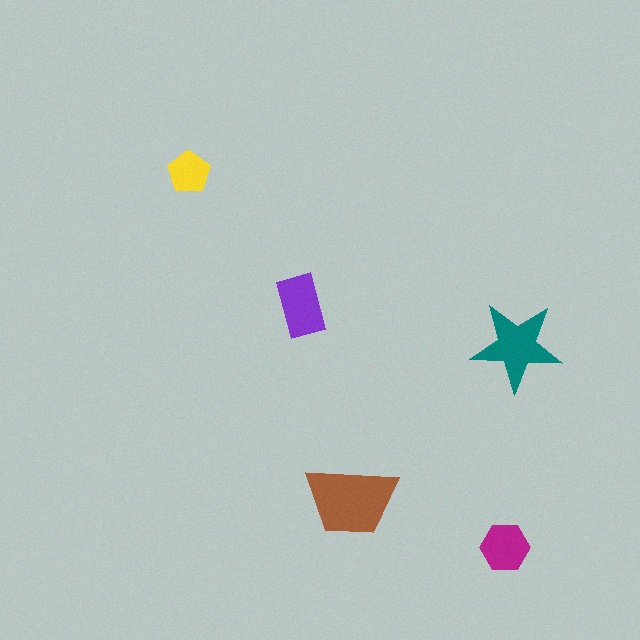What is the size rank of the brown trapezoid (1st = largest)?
1st.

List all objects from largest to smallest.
The brown trapezoid, the teal star, the purple rectangle, the magenta hexagon, the yellow pentagon.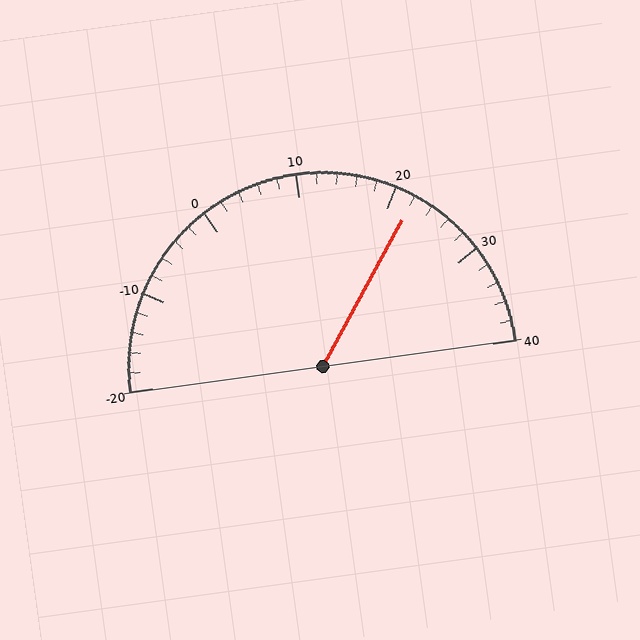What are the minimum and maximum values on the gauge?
The gauge ranges from -20 to 40.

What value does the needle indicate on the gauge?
The needle indicates approximately 22.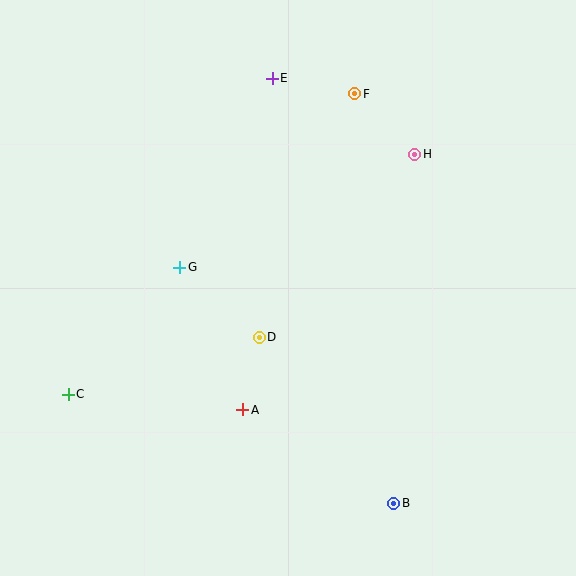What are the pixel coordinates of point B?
Point B is at (394, 503).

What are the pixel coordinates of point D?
Point D is at (259, 337).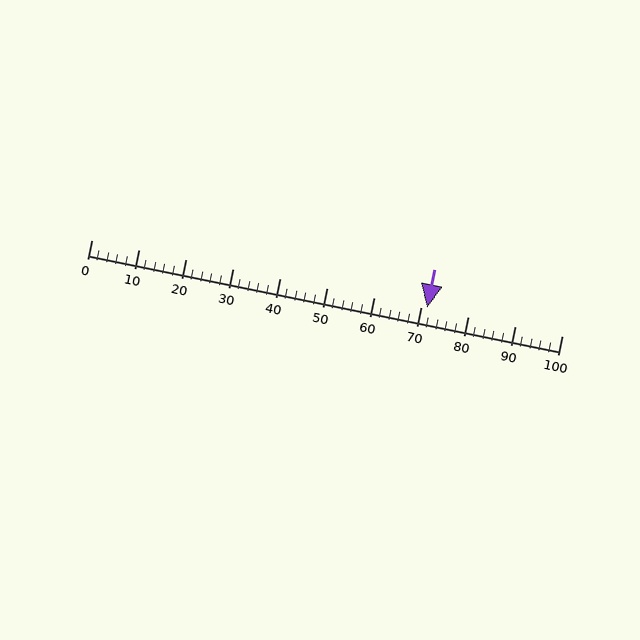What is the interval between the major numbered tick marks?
The major tick marks are spaced 10 units apart.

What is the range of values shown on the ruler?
The ruler shows values from 0 to 100.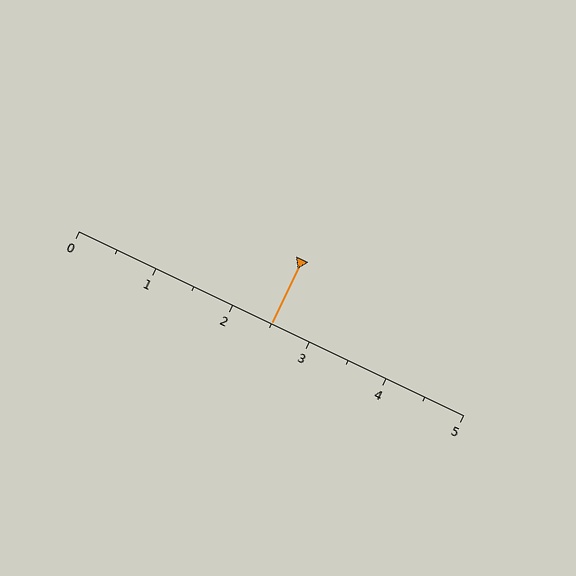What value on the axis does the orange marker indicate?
The marker indicates approximately 2.5.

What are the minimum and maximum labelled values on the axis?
The axis runs from 0 to 5.